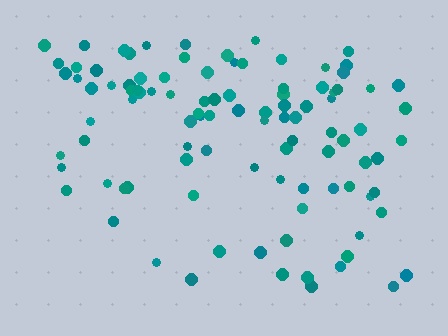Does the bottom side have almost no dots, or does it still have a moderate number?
Still a moderate number, just noticeably fewer than the top.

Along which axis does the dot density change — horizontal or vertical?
Vertical.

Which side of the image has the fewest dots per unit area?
The bottom.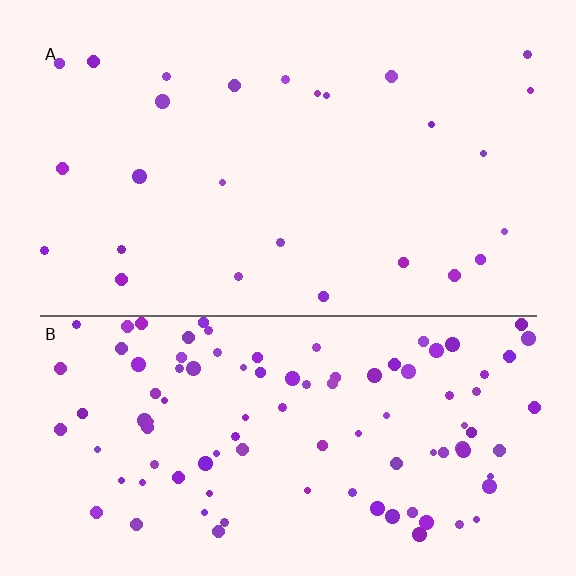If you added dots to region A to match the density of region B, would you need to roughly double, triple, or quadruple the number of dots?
Approximately quadruple.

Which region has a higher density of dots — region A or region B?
B (the bottom).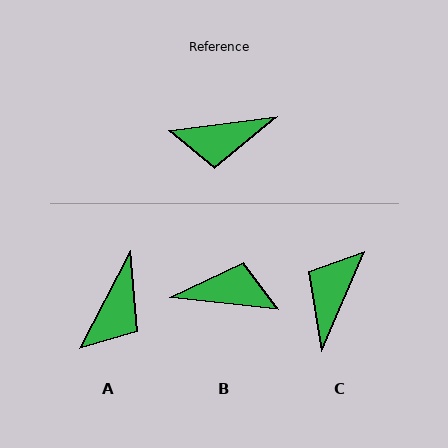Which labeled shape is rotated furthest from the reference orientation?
B, about 167 degrees away.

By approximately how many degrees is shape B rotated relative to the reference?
Approximately 167 degrees counter-clockwise.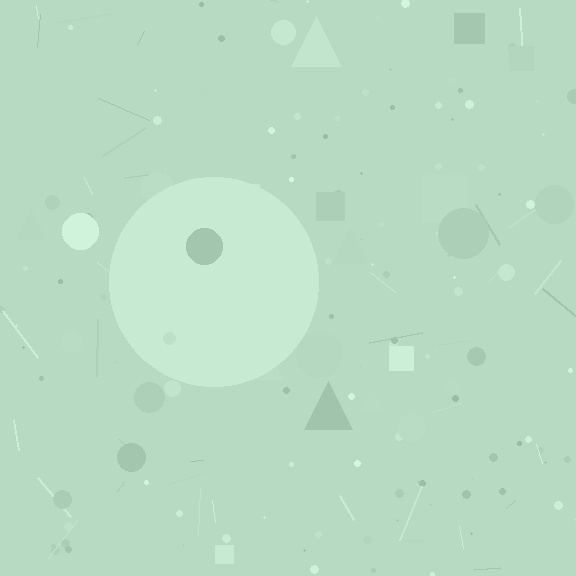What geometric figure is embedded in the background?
A circle is embedded in the background.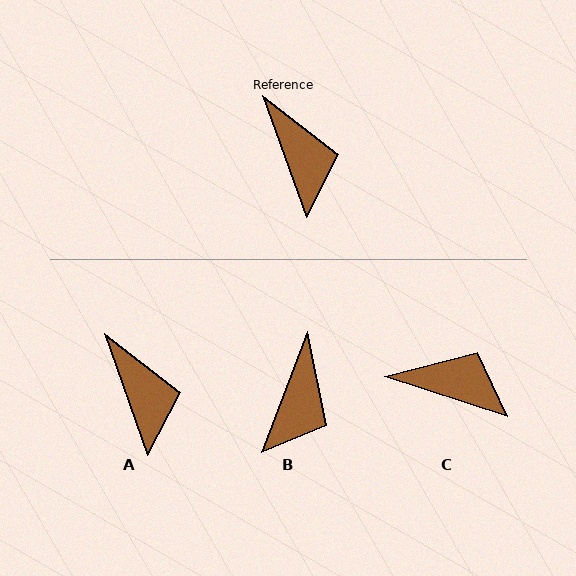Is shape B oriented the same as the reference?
No, it is off by about 41 degrees.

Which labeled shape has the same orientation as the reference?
A.